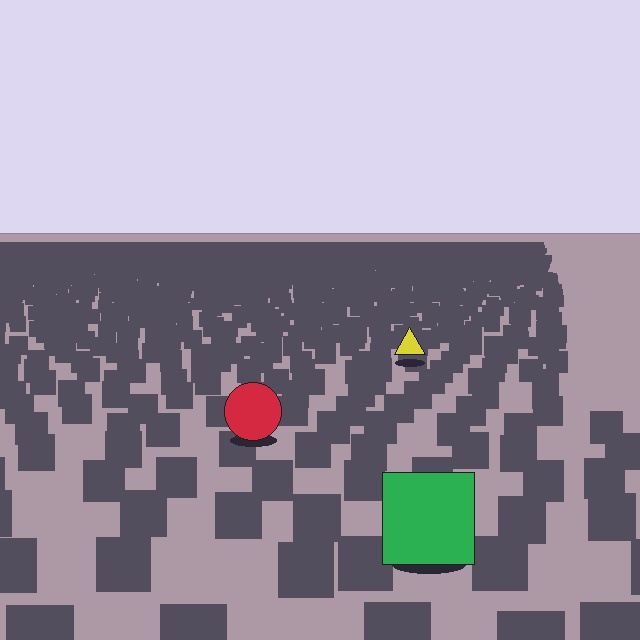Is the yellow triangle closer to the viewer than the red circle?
No. The red circle is closer — you can tell from the texture gradient: the ground texture is coarser near it.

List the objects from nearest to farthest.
From nearest to farthest: the green square, the red circle, the yellow triangle.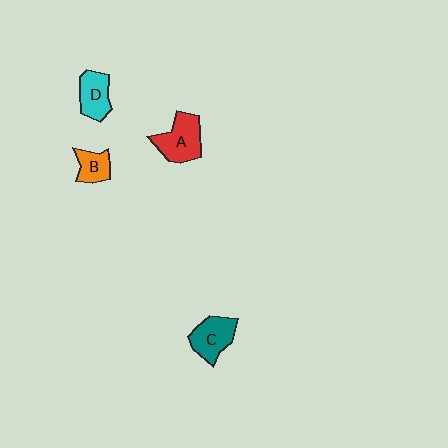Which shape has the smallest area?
Shape B (orange).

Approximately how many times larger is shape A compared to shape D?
Approximately 1.3 times.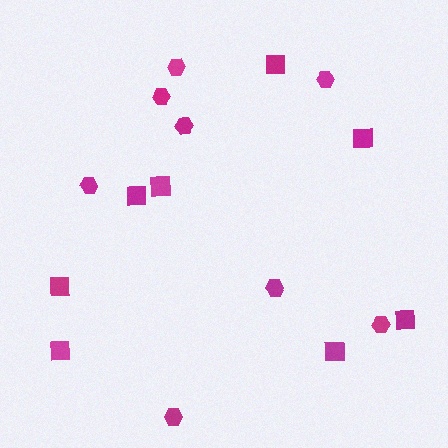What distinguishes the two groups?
There are 2 groups: one group of squares (8) and one group of hexagons (8).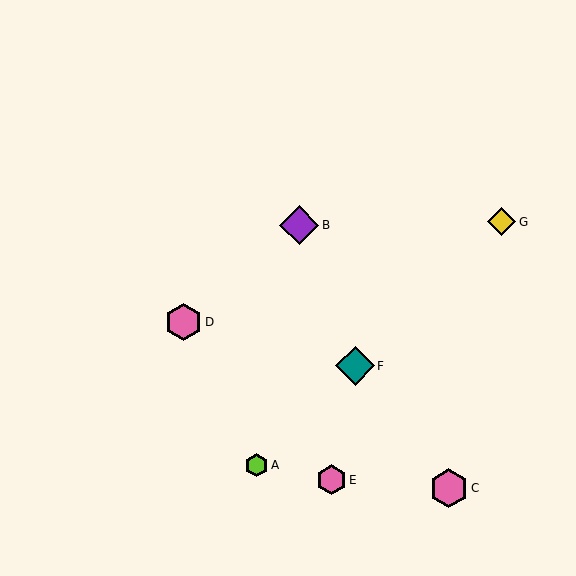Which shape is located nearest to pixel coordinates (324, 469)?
The pink hexagon (labeled E) at (331, 480) is nearest to that location.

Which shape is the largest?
The purple diamond (labeled B) is the largest.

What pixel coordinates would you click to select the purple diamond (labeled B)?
Click at (299, 225) to select the purple diamond B.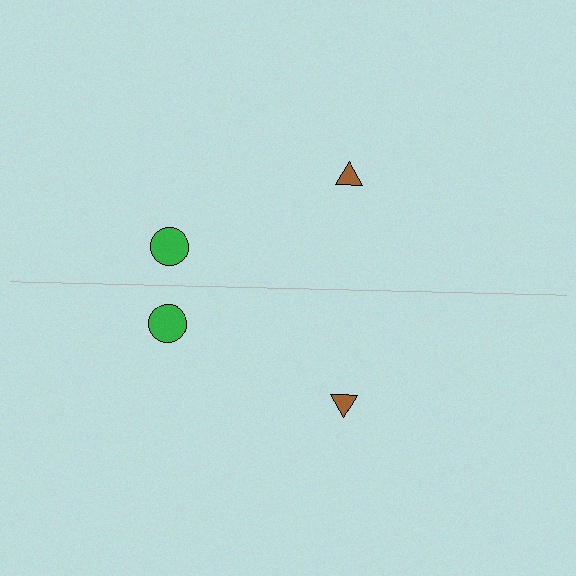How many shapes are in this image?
There are 4 shapes in this image.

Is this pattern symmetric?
Yes, this pattern has bilateral (reflection) symmetry.